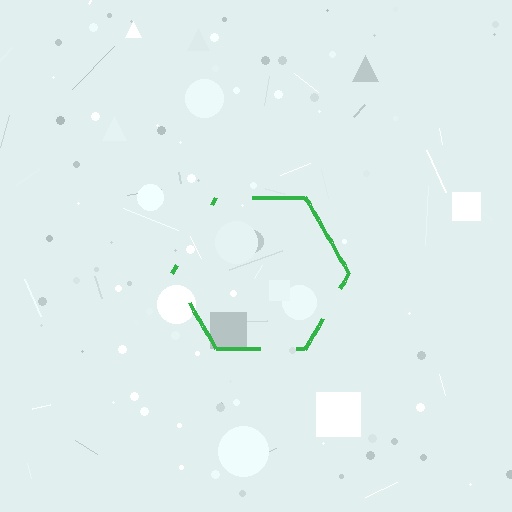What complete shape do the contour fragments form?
The contour fragments form a hexagon.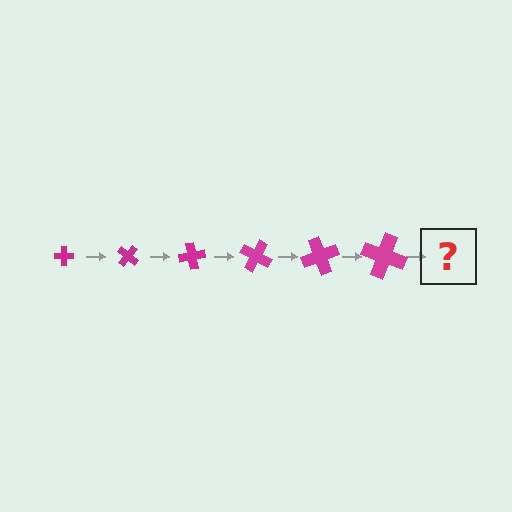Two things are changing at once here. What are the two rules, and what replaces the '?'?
The two rules are that the cross grows larger each step and it rotates 40 degrees each step. The '?' should be a cross, larger than the previous one and rotated 240 degrees from the start.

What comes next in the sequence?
The next element should be a cross, larger than the previous one and rotated 240 degrees from the start.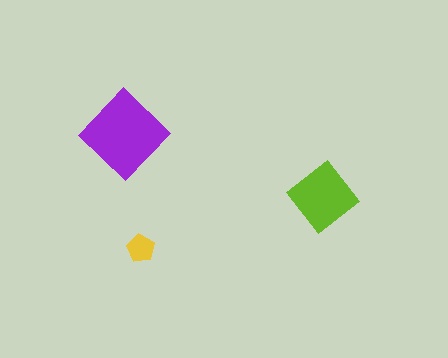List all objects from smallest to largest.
The yellow pentagon, the lime diamond, the purple diamond.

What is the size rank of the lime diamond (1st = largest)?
2nd.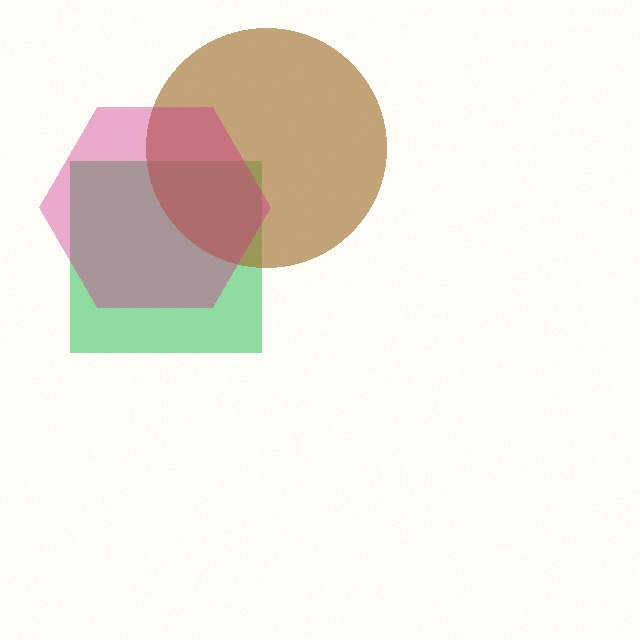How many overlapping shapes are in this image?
There are 3 overlapping shapes in the image.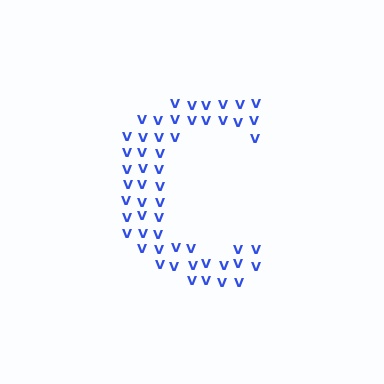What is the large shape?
The large shape is the letter C.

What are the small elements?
The small elements are letter V's.